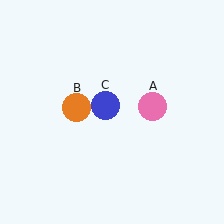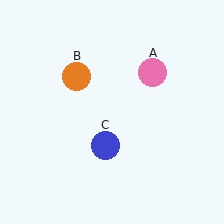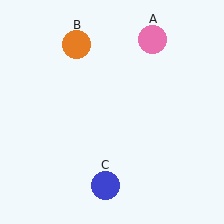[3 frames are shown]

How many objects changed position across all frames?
3 objects changed position: pink circle (object A), orange circle (object B), blue circle (object C).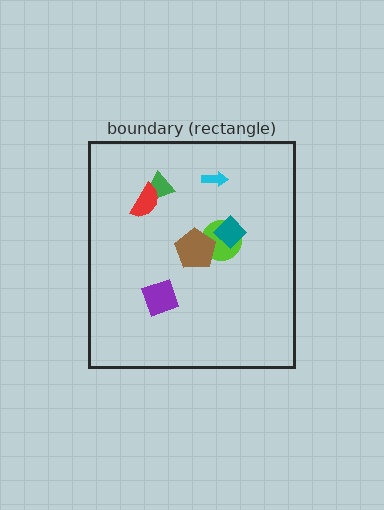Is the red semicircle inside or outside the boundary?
Inside.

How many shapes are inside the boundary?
7 inside, 0 outside.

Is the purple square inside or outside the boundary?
Inside.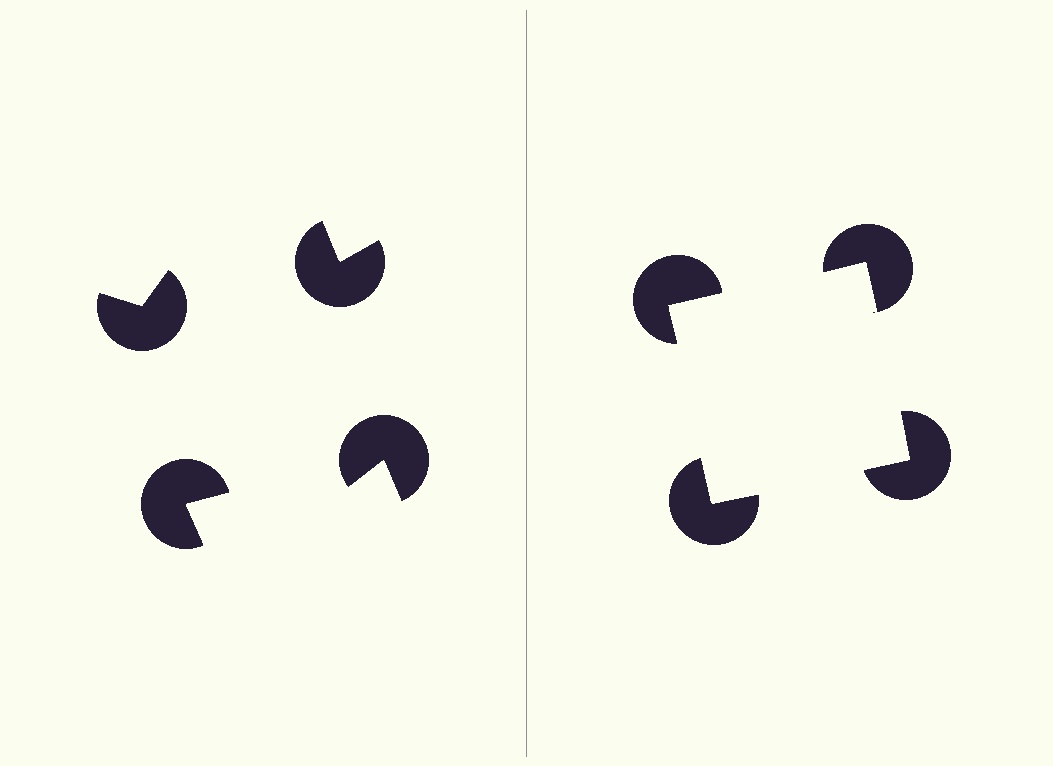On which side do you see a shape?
An illusory square appears on the right side. On the left side the wedge cuts are rotated, so no coherent shape forms.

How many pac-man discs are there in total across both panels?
8 — 4 on each side.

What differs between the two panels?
The pac-man discs are positioned identically on both sides; only the wedge orientations differ. On the right they align to a square; on the left they are misaligned.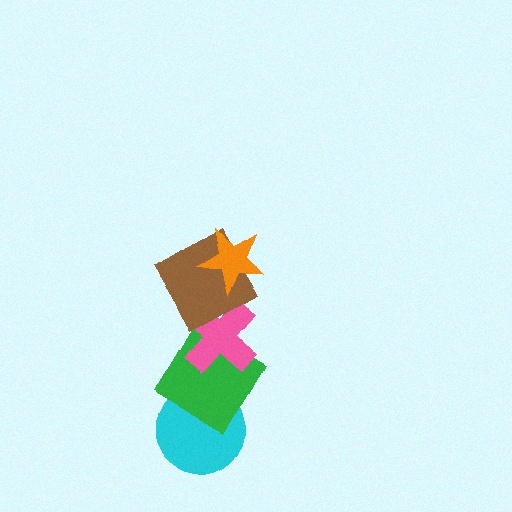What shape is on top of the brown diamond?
The orange star is on top of the brown diamond.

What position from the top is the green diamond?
The green diamond is 4th from the top.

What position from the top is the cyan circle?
The cyan circle is 5th from the top.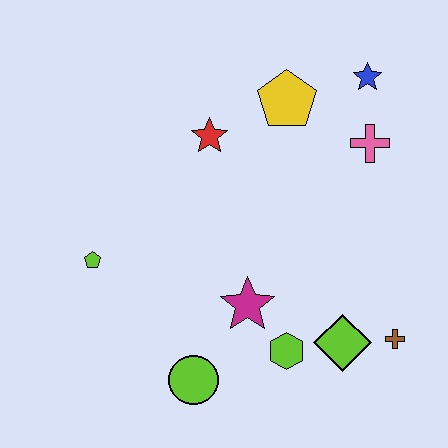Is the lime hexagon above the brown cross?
No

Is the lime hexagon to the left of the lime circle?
No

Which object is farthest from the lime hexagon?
The blue star is farthest from the lime hexagon.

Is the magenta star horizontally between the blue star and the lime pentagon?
Yes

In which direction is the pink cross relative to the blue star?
The pink cross is below the blue star.